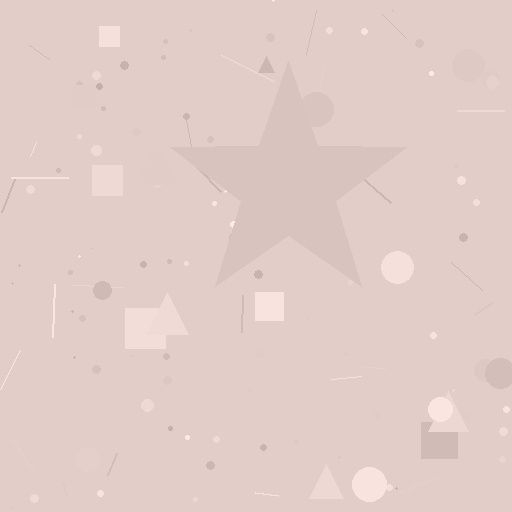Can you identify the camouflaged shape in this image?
The camouflaged shape is a star.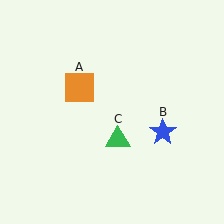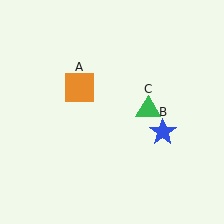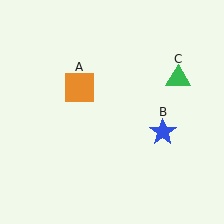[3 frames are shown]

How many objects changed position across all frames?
1 object changed position: green triangle (object C).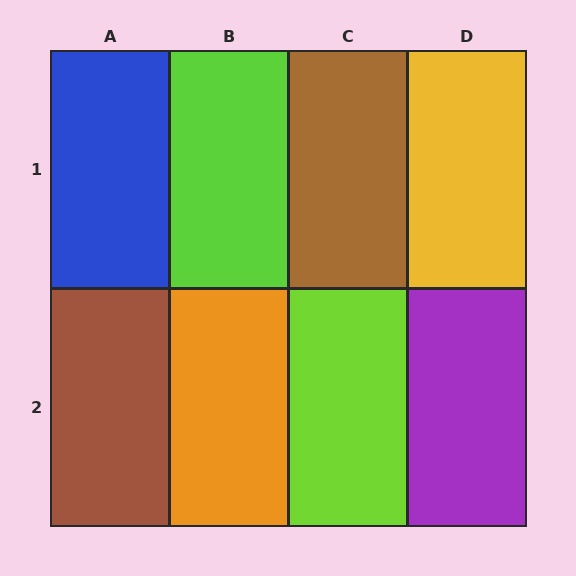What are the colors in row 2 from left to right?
Brown, orange, lime, purple.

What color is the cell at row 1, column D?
Yellow.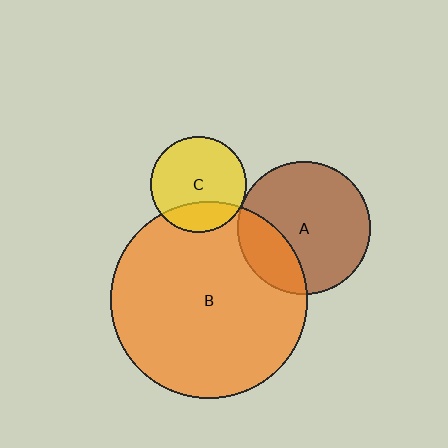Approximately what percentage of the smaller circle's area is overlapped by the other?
Approximately 25%.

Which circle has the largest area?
Circle B (orange).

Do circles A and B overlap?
Yes.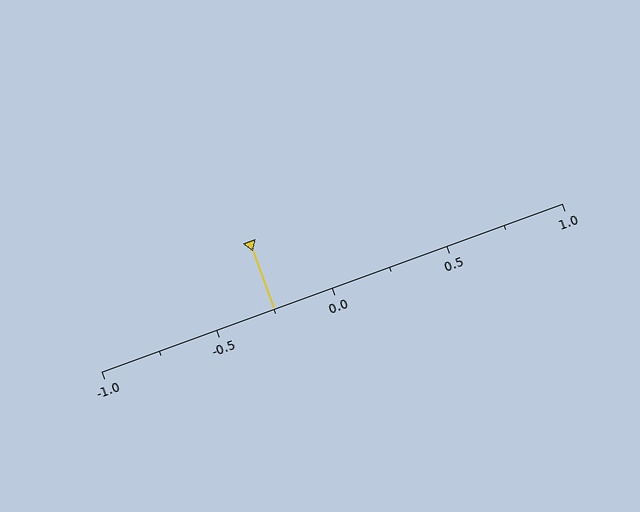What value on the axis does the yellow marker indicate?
The marker indicates approximately -0.25.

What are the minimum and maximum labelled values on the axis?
The axis runs from -1.0 to 1.0.